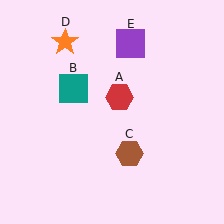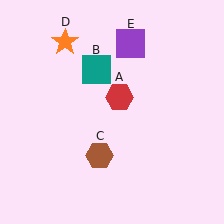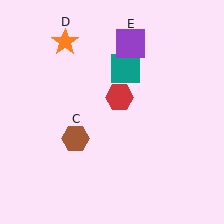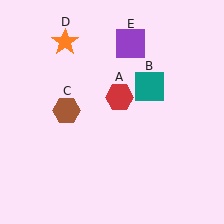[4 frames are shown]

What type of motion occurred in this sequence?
The teal square (object B), brown hexagon (object C) rotated clockwise around the center of the scene.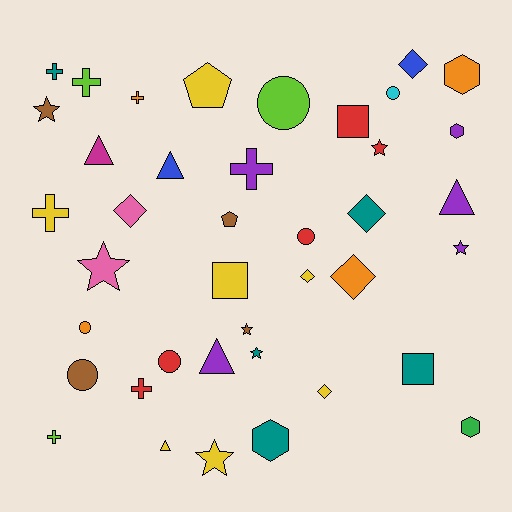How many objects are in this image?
There are 40 objects.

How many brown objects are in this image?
There are 4 brown objects.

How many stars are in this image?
There are 7 stars.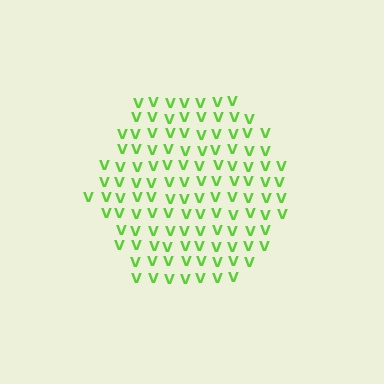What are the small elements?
The small elements are letter V's.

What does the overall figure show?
The overall figure shows a hexagon.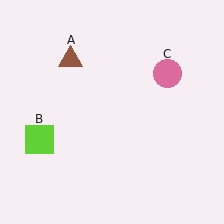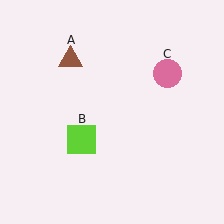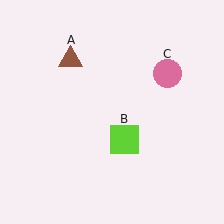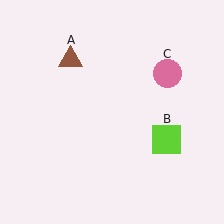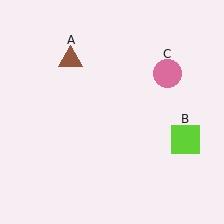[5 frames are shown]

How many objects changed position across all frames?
1 object changed position: lime square (object B).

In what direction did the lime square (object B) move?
The lime square (object B) moved right.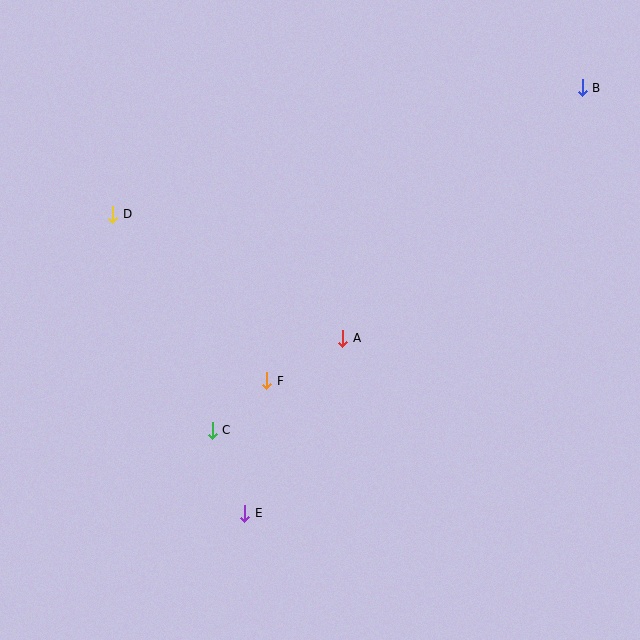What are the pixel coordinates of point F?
Point F is at (267, 381).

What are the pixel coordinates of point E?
Point E is at (245, 513).